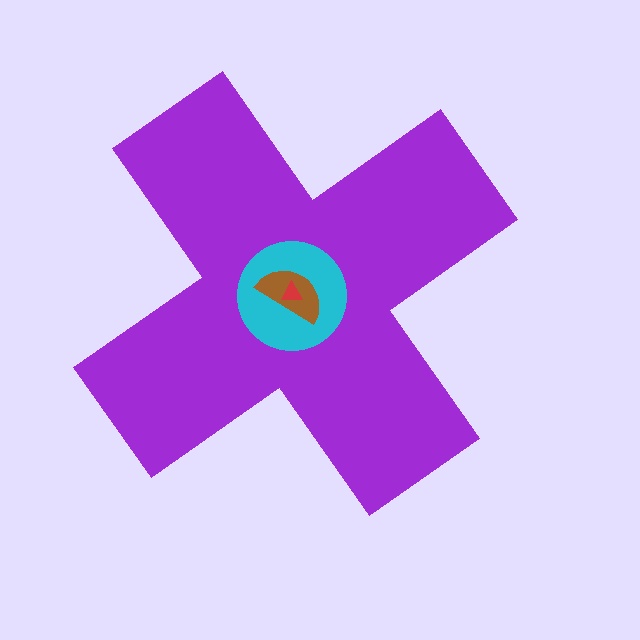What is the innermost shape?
The red triangle.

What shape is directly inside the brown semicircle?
The red triangle.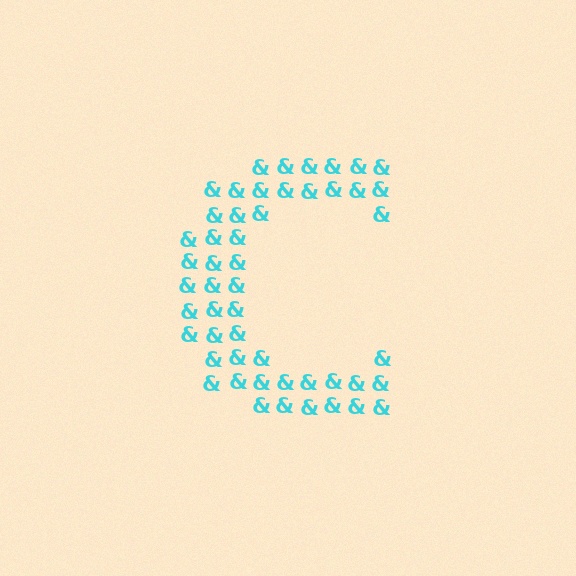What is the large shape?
The large shape is the letter C.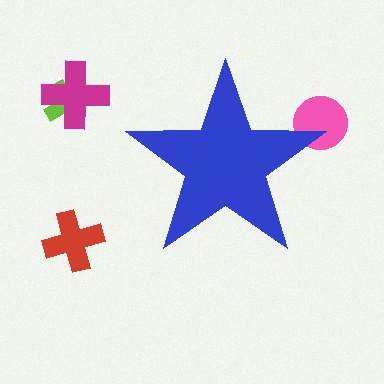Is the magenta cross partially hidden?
No, the magenta cross is fully visible.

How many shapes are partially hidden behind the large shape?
1 shape is partially hidden.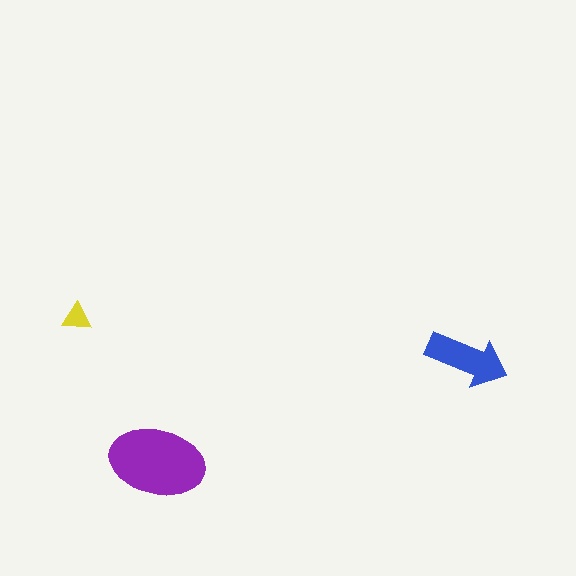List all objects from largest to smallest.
The purple ellipse, the blue arrow, the yellow triangle.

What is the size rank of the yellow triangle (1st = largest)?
3rd.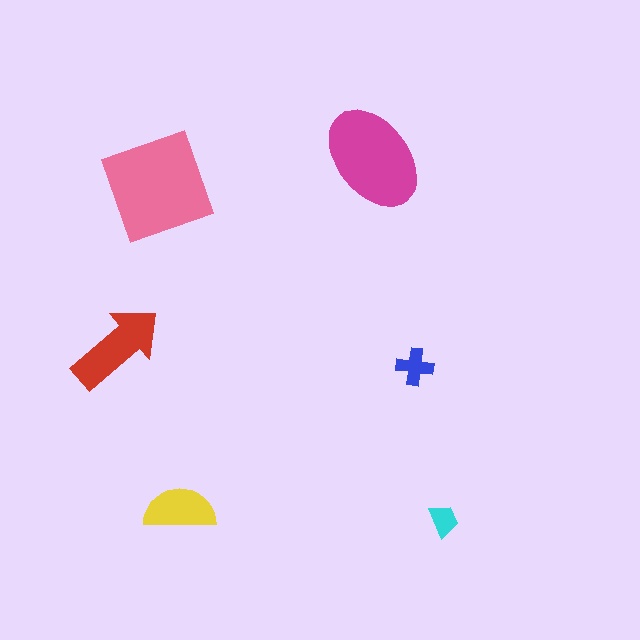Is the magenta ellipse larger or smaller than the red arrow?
Larger.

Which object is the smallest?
The cyan trapezoid.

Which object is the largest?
The pink square.